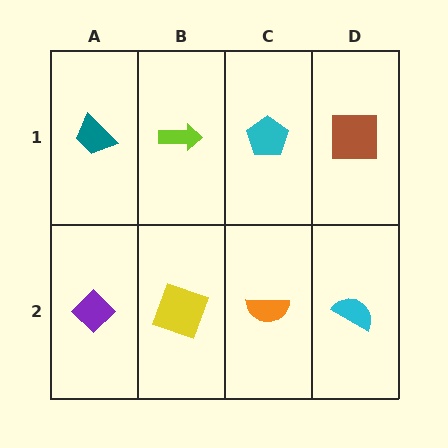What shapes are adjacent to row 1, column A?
A purple diamond (row 2, column A), a lime arrow (row 1, column B).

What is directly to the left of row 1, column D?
A cyan pentagon.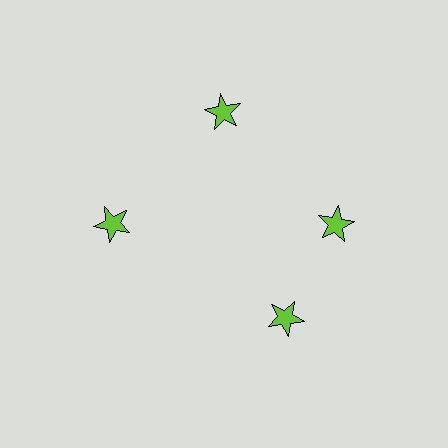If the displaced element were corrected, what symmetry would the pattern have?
It would have 4-fold rotational symmetry — the pattern would map onto itself every 90 degrees.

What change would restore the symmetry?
The symmetry would be restored by rotating it back into even spacing with its neighbors so that all 4 stars sit at equal angles and equal distance from the center.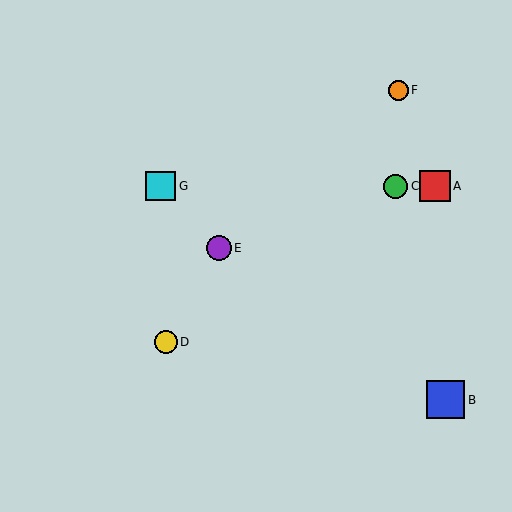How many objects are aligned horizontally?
3 objects (A, C, G) are aligned horizontally.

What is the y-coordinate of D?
Object D is at y≈342.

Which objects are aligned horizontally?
Objects A, C, G are aligned horizontally.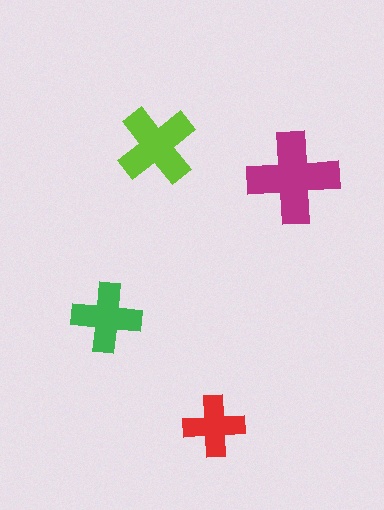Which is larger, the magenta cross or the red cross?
The magenta one.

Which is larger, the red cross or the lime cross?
The lime one.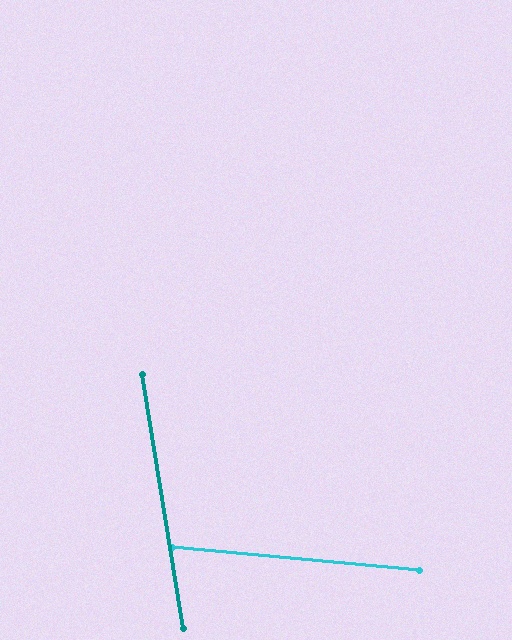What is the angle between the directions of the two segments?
Approximately 76 degrees.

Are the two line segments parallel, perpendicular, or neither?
Neither parallel nor perpendicular — they differ by about 76°.